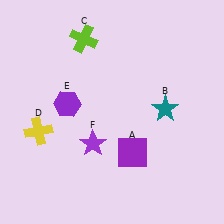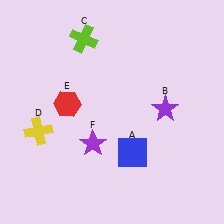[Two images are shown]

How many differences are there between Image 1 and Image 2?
There are 3 differences between the two images.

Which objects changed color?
A changed from purple to blue. B changed from teal to purple. E changed from purple to red.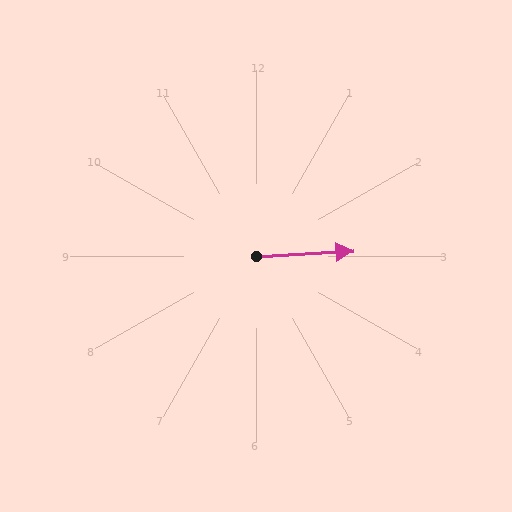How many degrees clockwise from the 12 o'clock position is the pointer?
Approximately 87 degrees.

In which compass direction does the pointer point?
East.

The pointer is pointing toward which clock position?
Roughly 3 o'clock.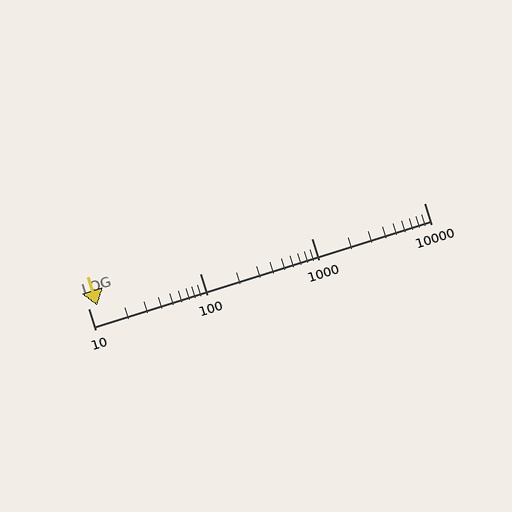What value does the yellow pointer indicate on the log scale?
The pointer indicates approximately 12.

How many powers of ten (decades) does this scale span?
The scale spans 3 decades, from 10 to 10000.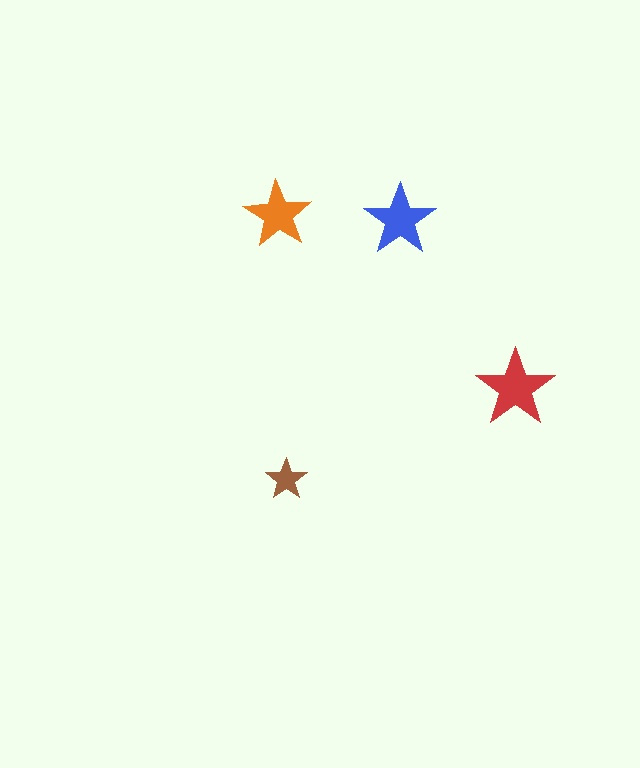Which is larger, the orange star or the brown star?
The orange one.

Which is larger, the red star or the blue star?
The red one.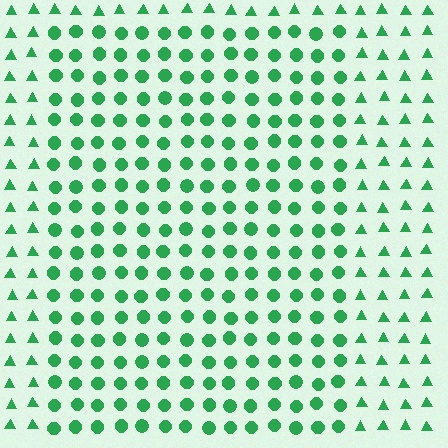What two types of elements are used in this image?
The image uses circles inside the rectangle region and triangles outside it.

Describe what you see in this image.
The image is filled with small green elements arranged in a uniform grid. A rectangle-shaped region contains circles, while the surrounding area contains triangles. The boundary is defined purely by the change in element shape.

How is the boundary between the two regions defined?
The boundary is defined by a change in element shape: circles inside vs. triangles outside. All elements share the same color and spacing.